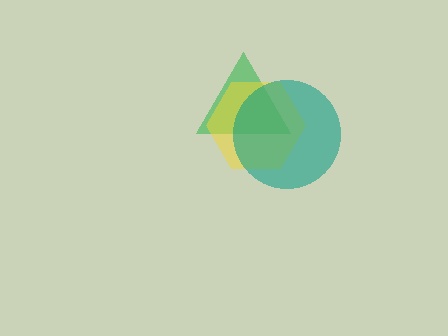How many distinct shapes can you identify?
There are 3 distinct shapes: a green triangle, a yellow hexagon, a teal circle.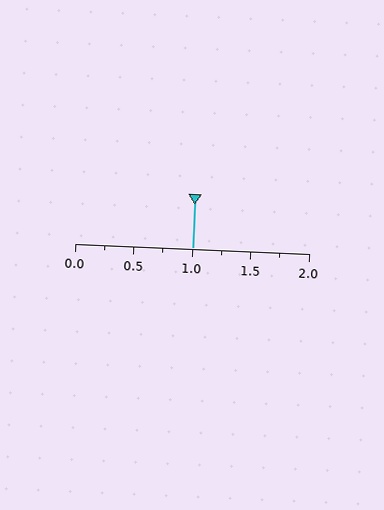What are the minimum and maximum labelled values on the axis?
The axis runs from 0.0 to 2.0.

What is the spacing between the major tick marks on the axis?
The major ticks are spaced 0.5 apart.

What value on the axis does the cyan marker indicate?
The marker indicates approximately 1.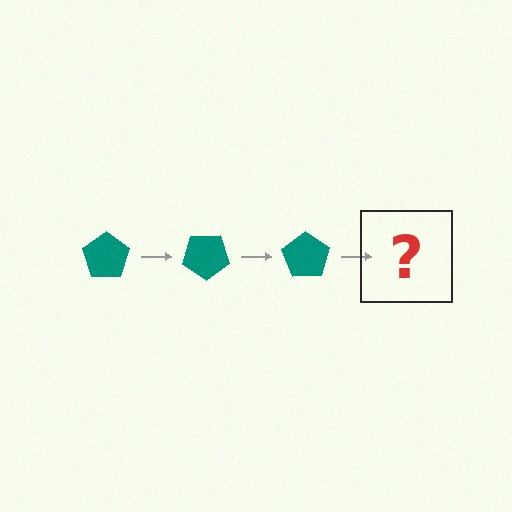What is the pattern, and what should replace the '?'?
The pattern is that the pentagon rotates 35 degrees each step. The '?' should be a teal pentagon rotated 105 degrees.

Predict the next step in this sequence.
The next step is a teal pentagon rotated 105 degrees.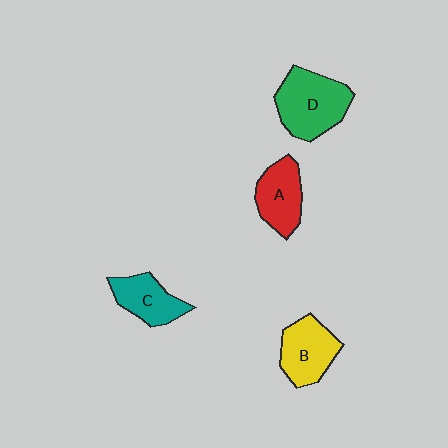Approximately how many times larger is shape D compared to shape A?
Approximately 1.4 times.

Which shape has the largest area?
Shape D (green).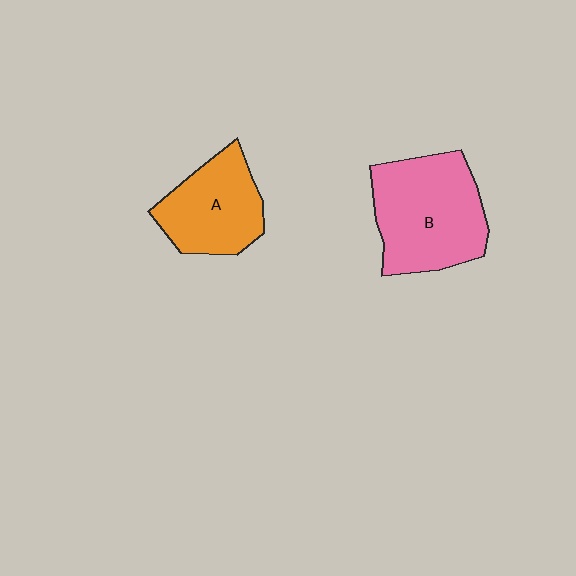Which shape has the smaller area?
Shape A (orange).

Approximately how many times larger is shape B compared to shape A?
Approximately 1.4 times.